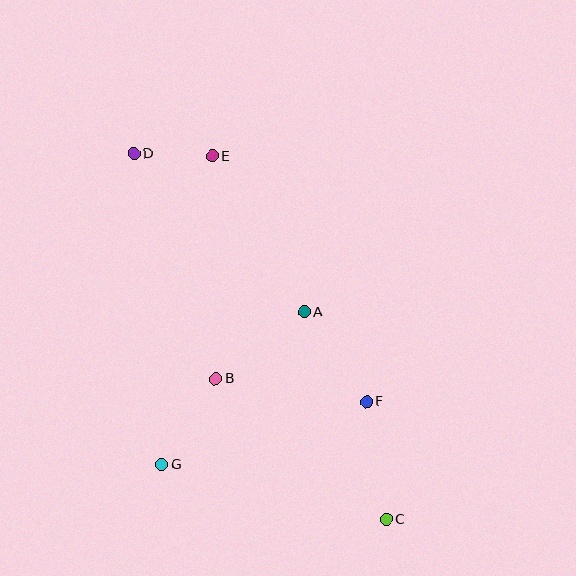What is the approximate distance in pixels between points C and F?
The distance between C and F is approximately 120 pixels.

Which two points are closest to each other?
Points D and E are closest to each other.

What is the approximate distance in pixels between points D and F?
The distance between D and F is approximately 340 pixels.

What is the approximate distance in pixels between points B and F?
The distance between B and F is approximately 153 pixels.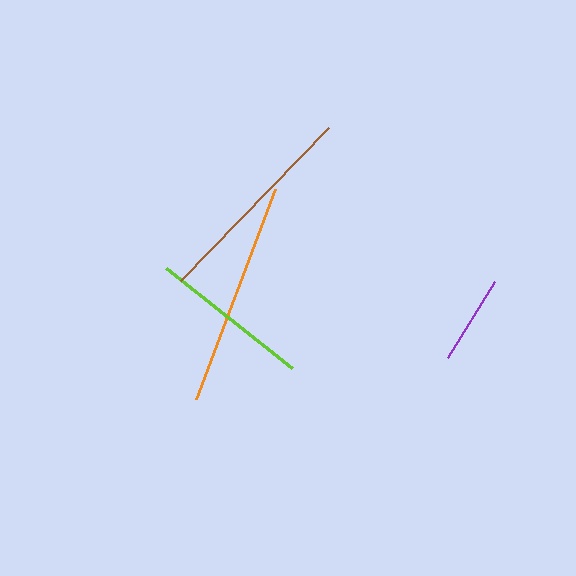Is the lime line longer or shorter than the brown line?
The brown line is longer than the lime line.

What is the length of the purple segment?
The purple segment is approximately 90 pixels long.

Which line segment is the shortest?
The purple line is the shortest at approximately 90 pixels.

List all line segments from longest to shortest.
From longest to shortest: orange, brown, lime, purple.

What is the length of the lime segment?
The lime segment is approximately 161 pixels long.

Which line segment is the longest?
The orange line is the longest at approximately 225 pixels.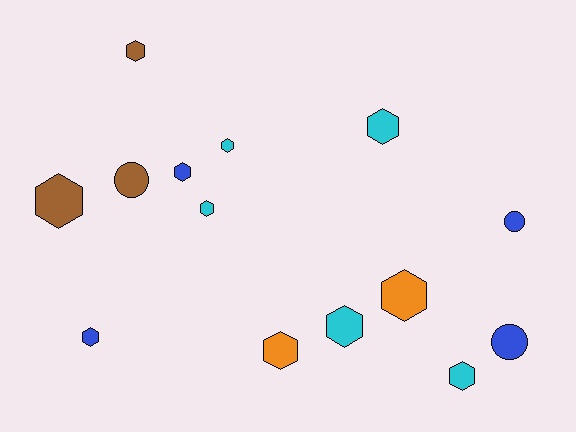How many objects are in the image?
There are 14 objects.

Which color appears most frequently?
Cyan, with 5 objects.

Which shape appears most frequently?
Hexagon, with 11 objects.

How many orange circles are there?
There are no orange circles.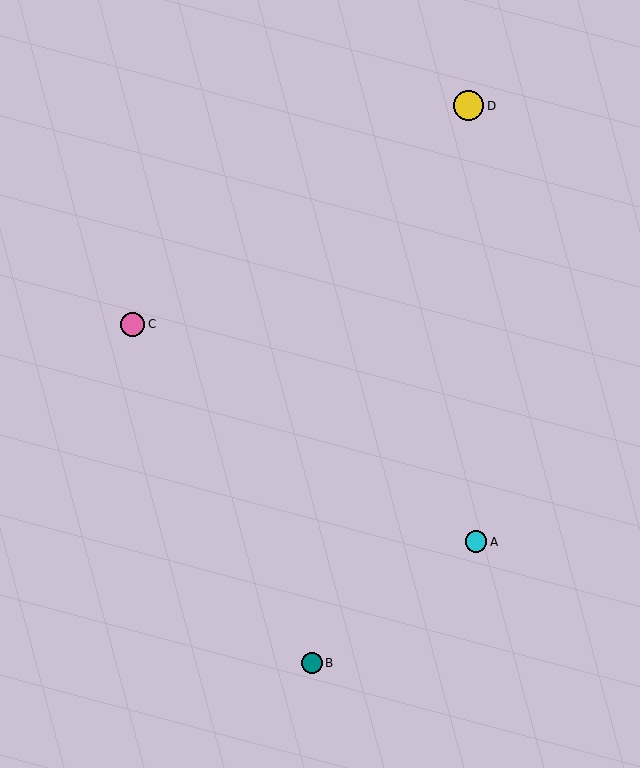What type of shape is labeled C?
Shape C is a pink circle.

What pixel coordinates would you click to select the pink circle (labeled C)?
Click at (133, 324) to select the pink circle C.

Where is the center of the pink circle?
The center of the pink circle is at (133, 324).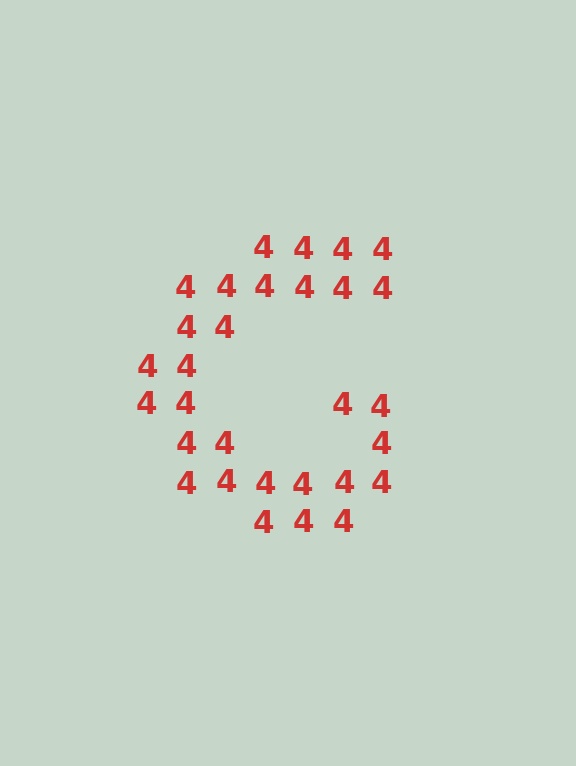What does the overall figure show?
The overall figure shows the letter G.